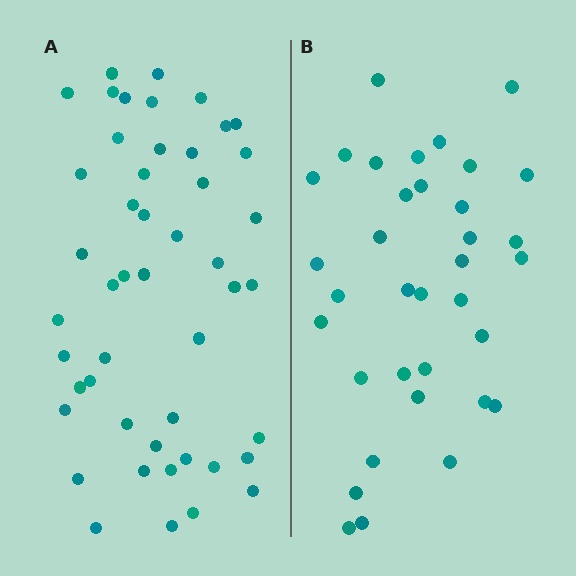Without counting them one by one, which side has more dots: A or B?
Region A (the left region) has more dots.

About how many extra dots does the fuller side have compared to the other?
Region A has approximately 15 more dots than region B.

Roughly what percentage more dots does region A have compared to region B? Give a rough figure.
About 35% more.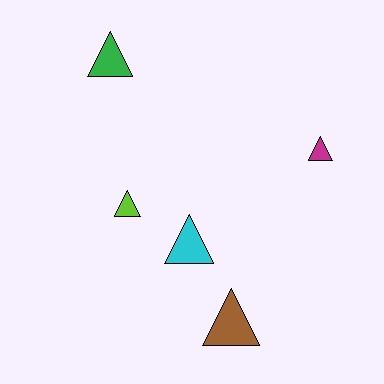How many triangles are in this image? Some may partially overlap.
There are 5 triangles.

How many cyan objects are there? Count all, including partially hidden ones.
There is 1 cyan object.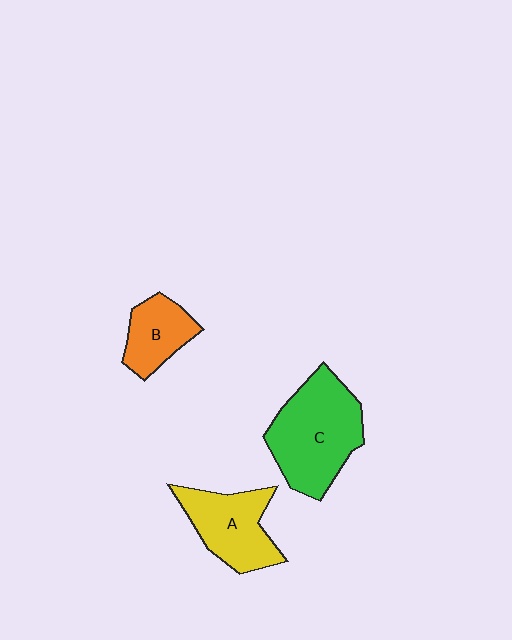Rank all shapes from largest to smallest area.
From largest to smallest: C (green), A (yellow), B (orange).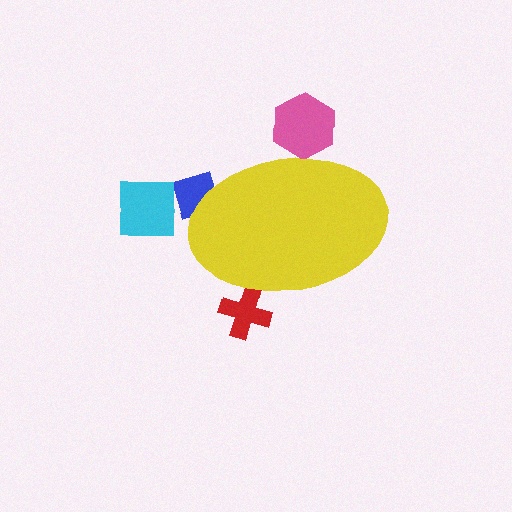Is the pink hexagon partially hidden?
Yes, the pink hexagon is partially hidden behind the yellow ellipse.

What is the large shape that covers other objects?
A yellow ellipse.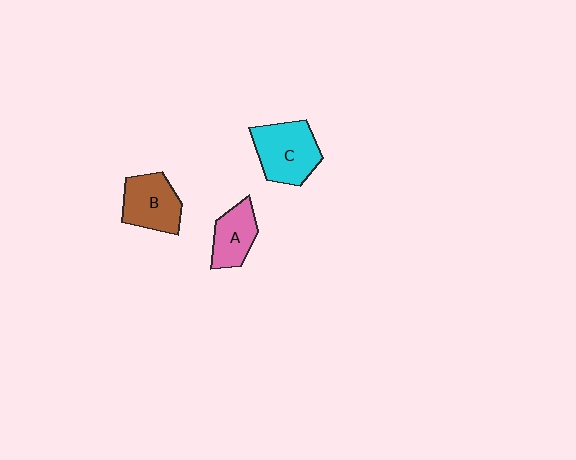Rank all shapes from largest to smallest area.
From largest to smallest: C (cyan), B (brown), A (pink).